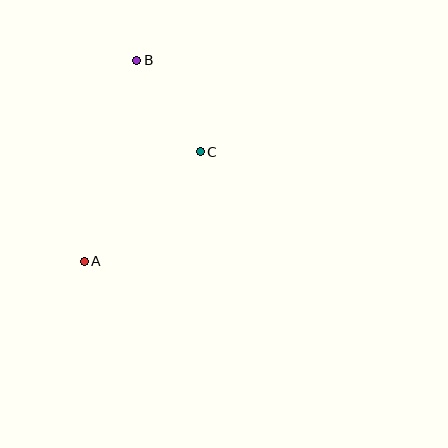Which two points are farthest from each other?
Points A and B are farthest from each other.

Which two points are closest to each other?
Points B and C are closest to each other.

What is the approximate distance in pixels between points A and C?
The distance between A and C is approximately 159 pixels.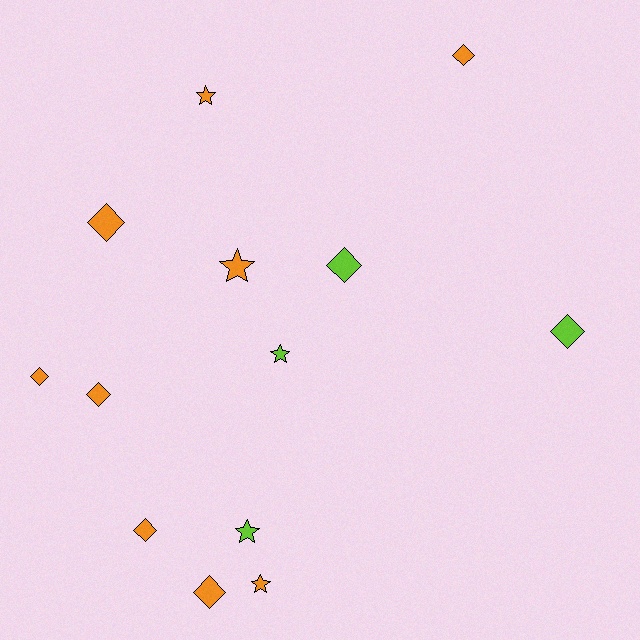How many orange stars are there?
There are 3 orange stars.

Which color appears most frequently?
Orange, with 9 objects.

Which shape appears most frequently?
Diamond, with 8 objects.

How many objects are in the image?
There are 13 objects.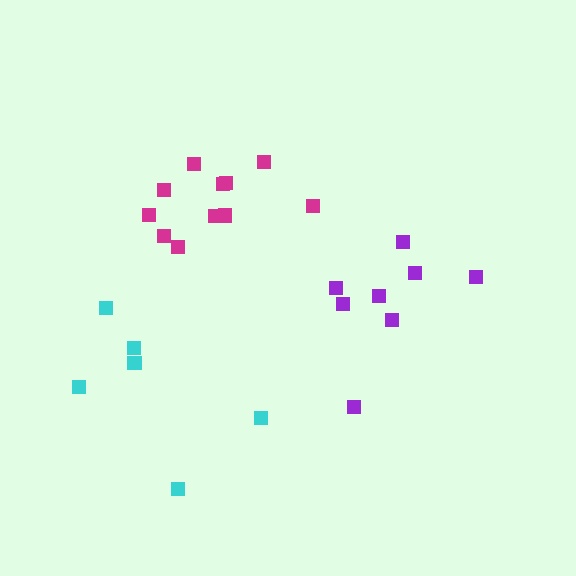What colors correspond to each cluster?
The clusters are colored: magenta, purple, cyan.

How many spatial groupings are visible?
There are 3 spatial groupings.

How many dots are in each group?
Group 1: 12 dots, Group 2: 8 dots, Group 3: 6 dots (26 total).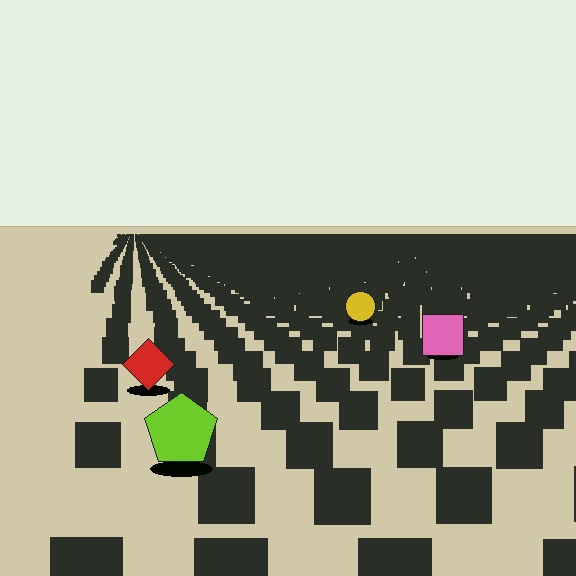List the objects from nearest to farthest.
From nearest to farthest: the lime pentagon, the red diamond, the pink square, the yellow circle.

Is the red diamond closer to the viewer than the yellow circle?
Yes. The red diamond is closer — you can tell from the texture gradient: the ground texture is coarser near it.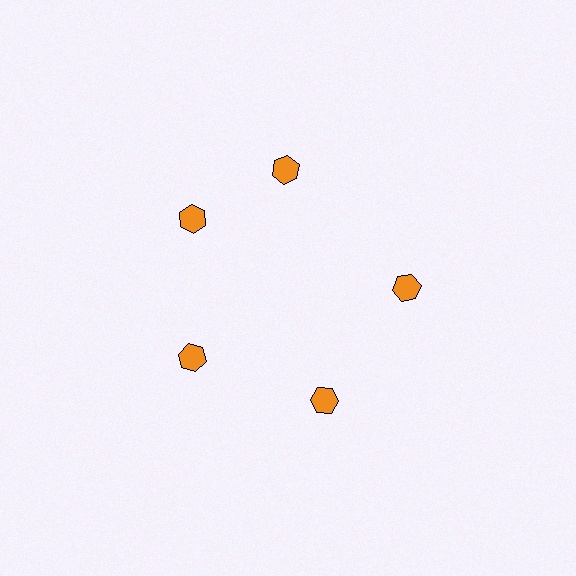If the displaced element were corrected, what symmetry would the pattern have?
It would have 5-fold rotational symmetry — the pattern would map onto itself every 72 degrees.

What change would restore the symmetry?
The symmetry would be restored by rotating it back into even spacing with its neighbors so that all 5 hexagons sit at equal angles and equal distance from the center.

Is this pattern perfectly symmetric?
No. The 5 orange hexagons are arranged in a ring, but one element near the 1 o'clock position is rotated out of alignment along the ring, breaking the 5-fold rotational symmetry.